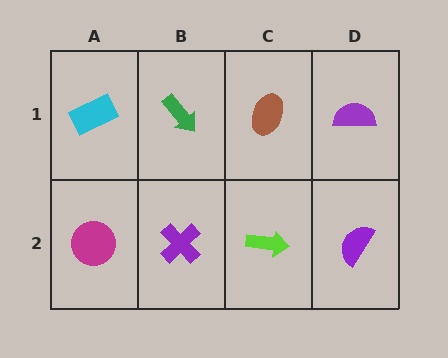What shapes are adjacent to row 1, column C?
A lime arrow (row 2, column C), a green arrow (row 1, column B), a purple semicircle (row 1, column D).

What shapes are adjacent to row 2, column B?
A green arrow (row 1, column B), a magenta circle (row 2, column A), a lime arrow (row 2, column C).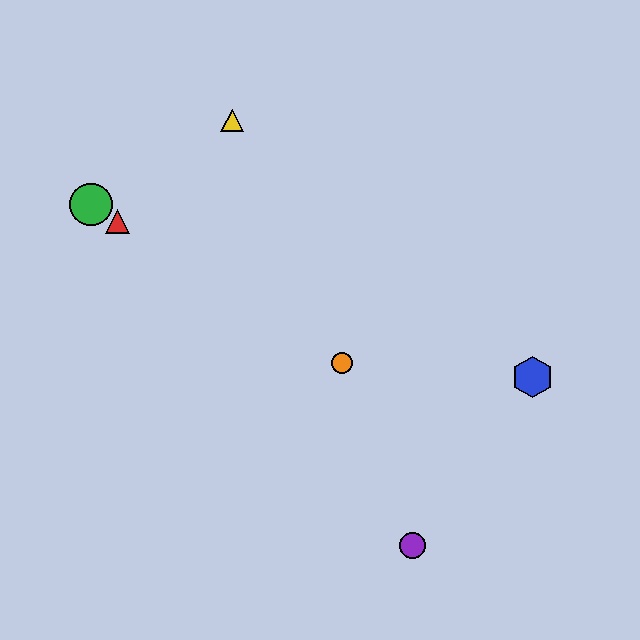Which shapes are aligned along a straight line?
The red triangle, the green circle, the orange circle are aligned along a straight line.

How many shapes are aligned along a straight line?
3 shapes (the red triangle, the green circle, the orange circle) are aligned along a straight line.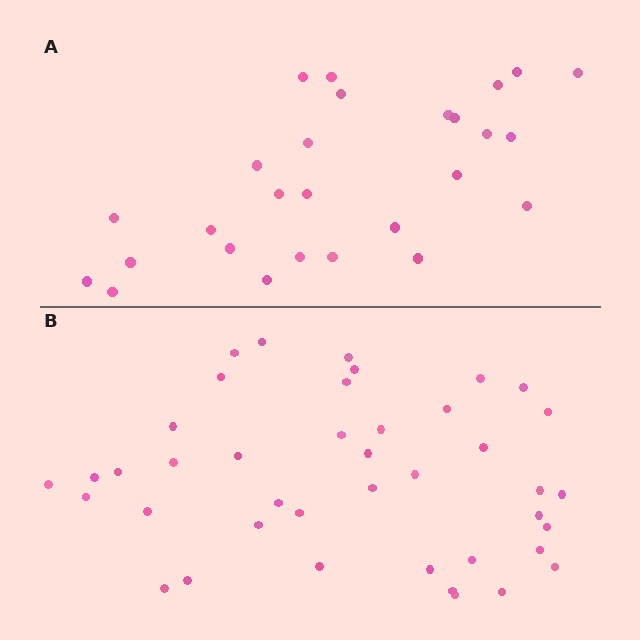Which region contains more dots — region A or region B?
Region B (the bottom region) has more dots.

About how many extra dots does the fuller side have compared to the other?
Region B has approximately 15 more dots than region A.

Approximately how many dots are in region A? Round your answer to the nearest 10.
About 30 dots. (The exact count is 27, which rounds to 30.)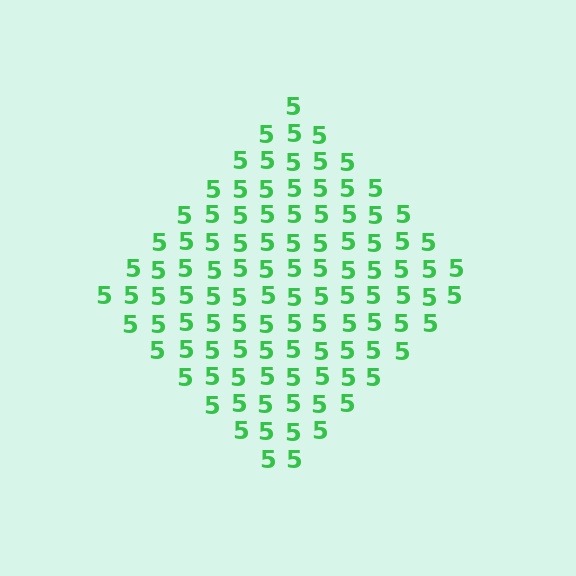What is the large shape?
The large shape is a diamond.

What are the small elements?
The small elements are digit 5's.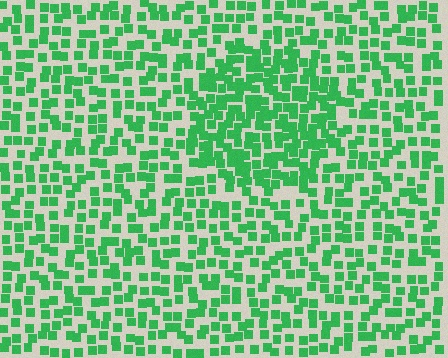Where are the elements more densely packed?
The elements are more densely packed inside the circle boundary.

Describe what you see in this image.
The image contains small green elements arranged at two different densities. A circle-shaped region is visible where the elements are more densely packed than the surrounding area.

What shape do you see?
I see a circle.